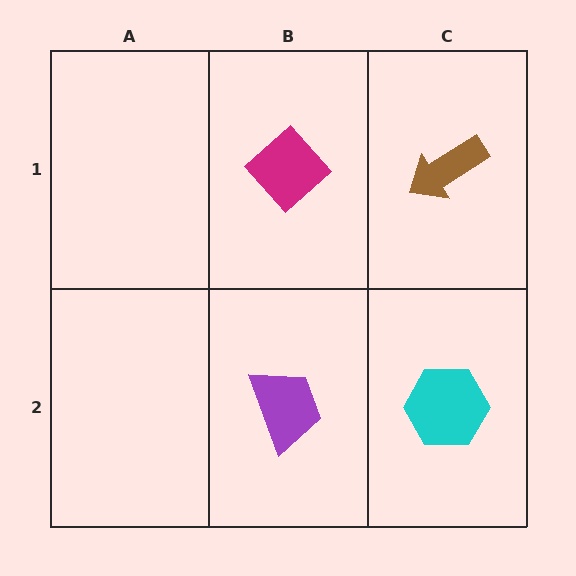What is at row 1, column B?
A magenta diamond.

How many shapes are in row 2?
2 shapes.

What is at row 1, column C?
A brown arrow.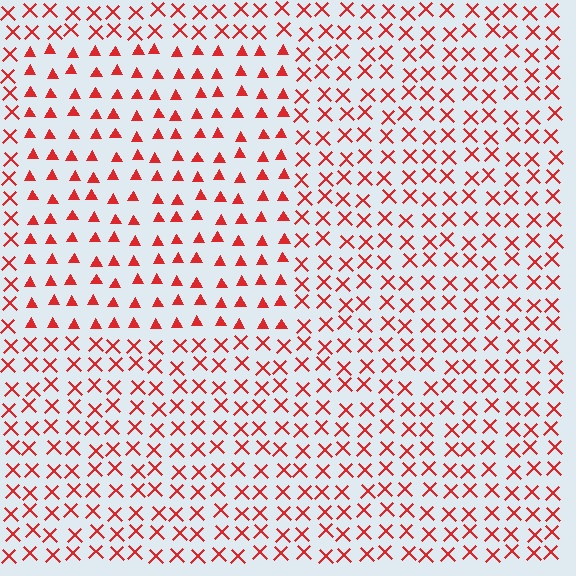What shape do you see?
I see a rectangle.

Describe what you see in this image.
The image is filled with small red elements arranged in a uniform grid. A rectangle-shaped region contains triangles, while the surrounding area contains X marks. The boundary is defined purely by the change in element shape.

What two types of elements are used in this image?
The image uses triangles inside the rectangle region and X marks outside it.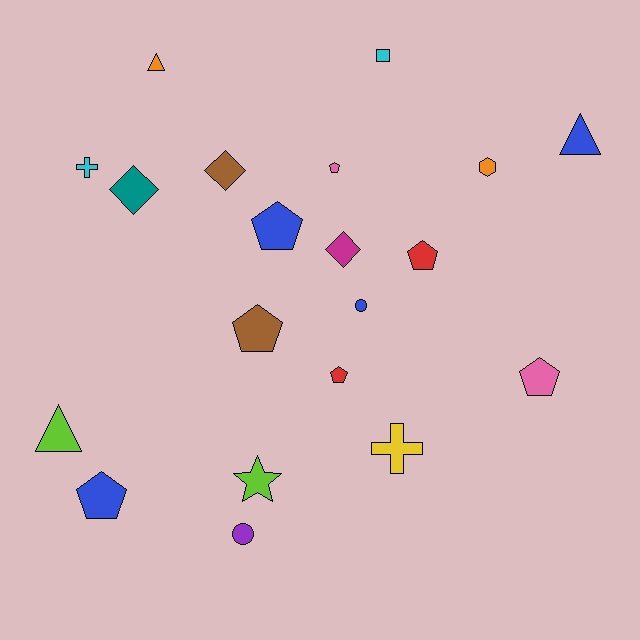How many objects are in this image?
There are 20 objects.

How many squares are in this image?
There is 1 square.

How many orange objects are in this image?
There are 2 orange objects.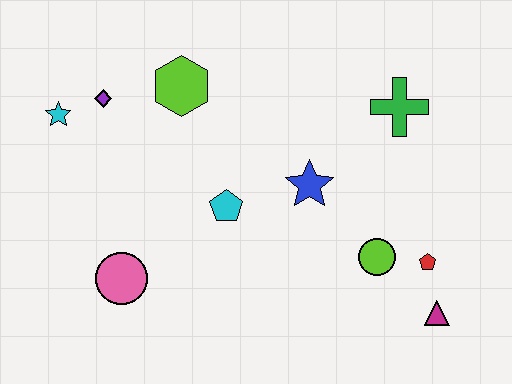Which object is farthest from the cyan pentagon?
The magenta triangle is farthest from the cyan pentagon.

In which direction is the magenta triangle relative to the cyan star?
The magenta triangle is to the right of the cyan star.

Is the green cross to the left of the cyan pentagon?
No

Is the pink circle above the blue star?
No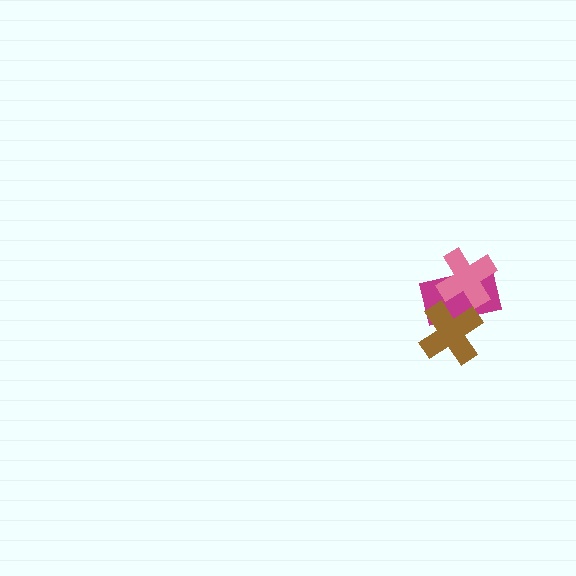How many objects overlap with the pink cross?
1 object overlaps with the pink cross.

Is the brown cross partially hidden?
No, no other shape covers it.